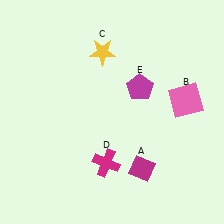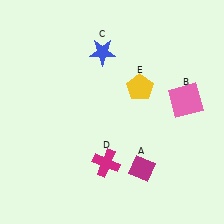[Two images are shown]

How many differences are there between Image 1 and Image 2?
There are 2 differences between the two images.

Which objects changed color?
C changed from yellow to blue. E changed from magenta to yellow.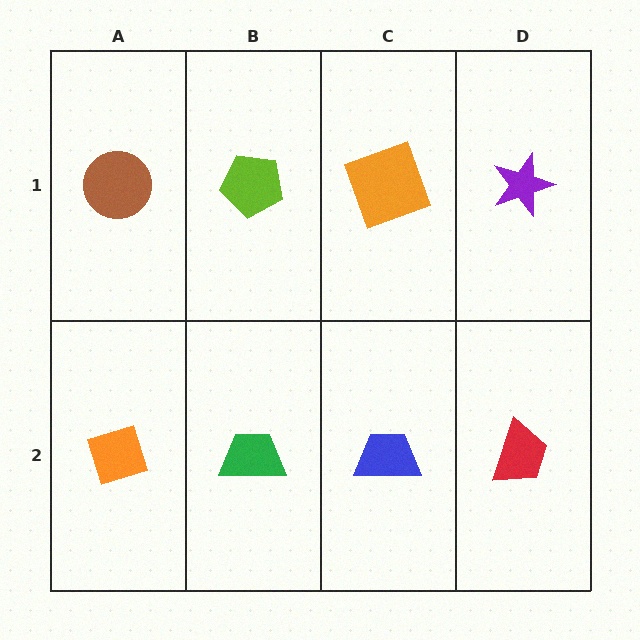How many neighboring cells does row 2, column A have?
2.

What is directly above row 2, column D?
A purple star.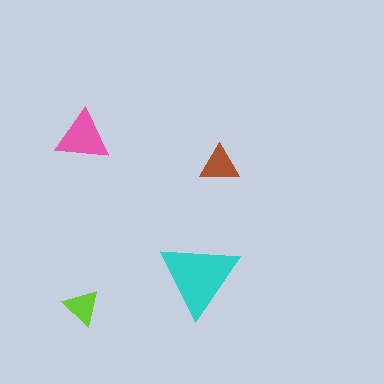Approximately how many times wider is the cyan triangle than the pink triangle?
About 1.5 times wider.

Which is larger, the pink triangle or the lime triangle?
The pink one.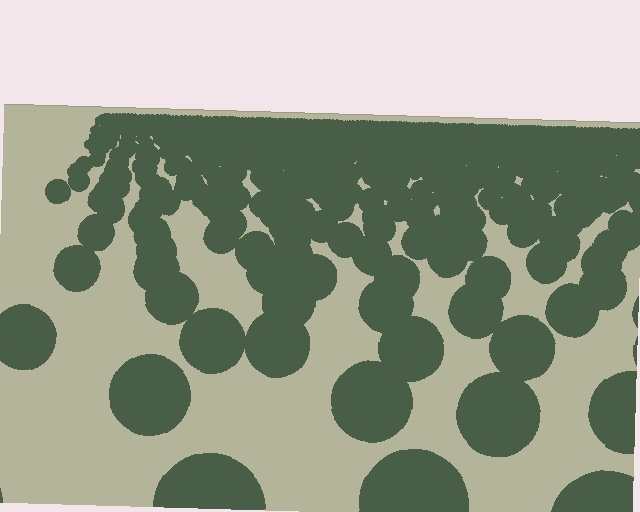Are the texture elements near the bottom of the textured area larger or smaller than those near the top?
Larger. Near the bottom, elements are closer to the viewer and appear at a bigger on-screen size.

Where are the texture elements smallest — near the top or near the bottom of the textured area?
Near the top.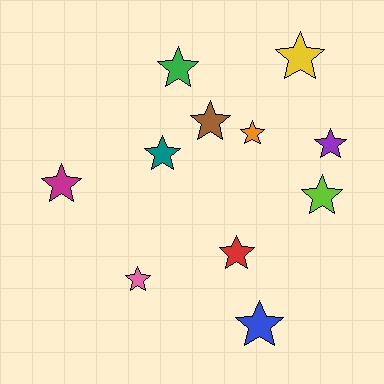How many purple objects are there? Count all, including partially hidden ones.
There is 1 purple object.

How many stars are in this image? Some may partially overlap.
There are 11 stars.